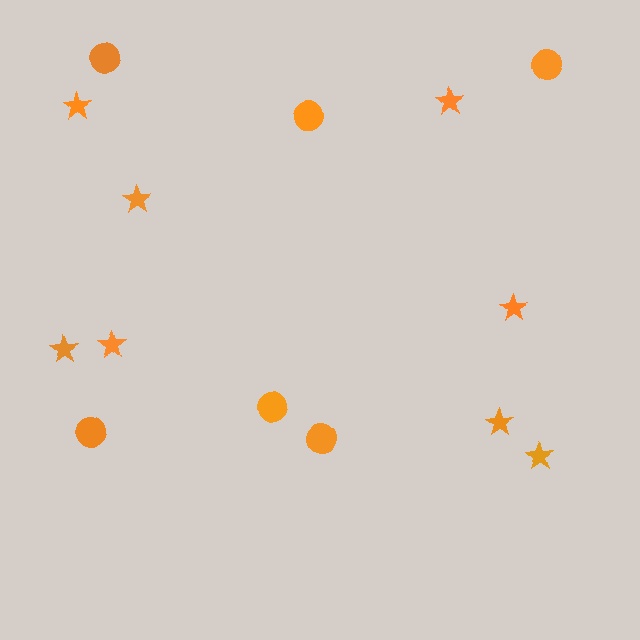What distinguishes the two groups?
There are 2 groups: one group of stars (8) and one group of circles (6).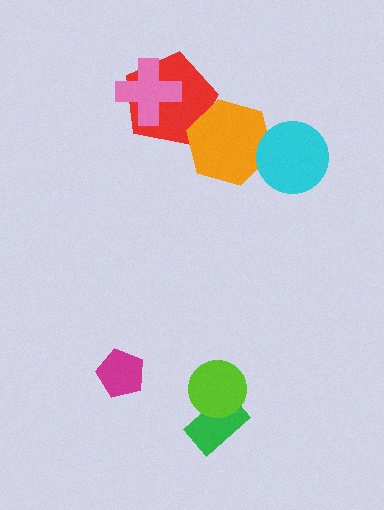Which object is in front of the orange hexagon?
The cyan circle is in front of the orange hexagon.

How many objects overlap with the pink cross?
1 object overlaps with the pink cross.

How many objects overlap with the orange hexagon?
2 objects overlap with the orange hexagon.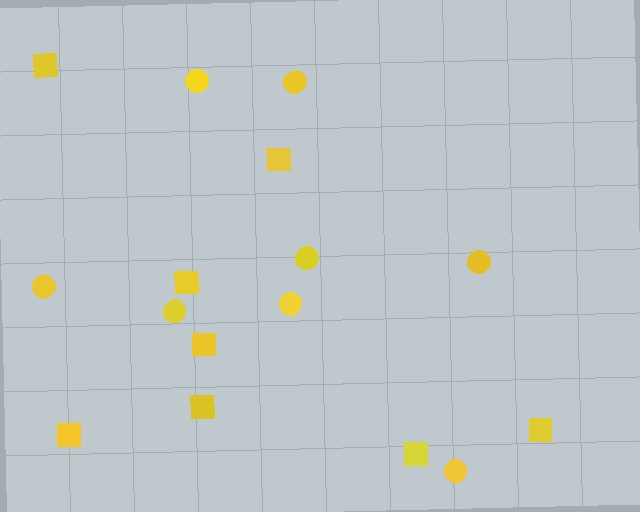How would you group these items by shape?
There are 2 groups: one group of squares (8) and one group of circles (8).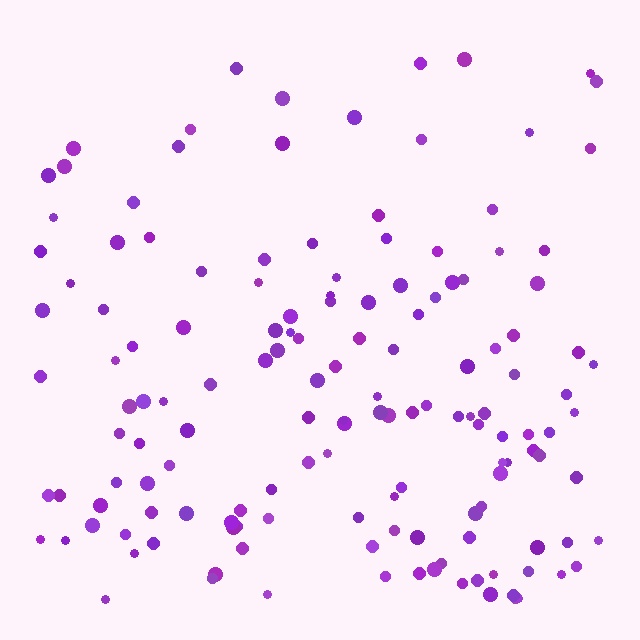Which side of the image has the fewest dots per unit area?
The top.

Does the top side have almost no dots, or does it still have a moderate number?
Still a moderate number, just noticeably fewer than the bottom.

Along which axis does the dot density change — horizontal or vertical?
Vertical.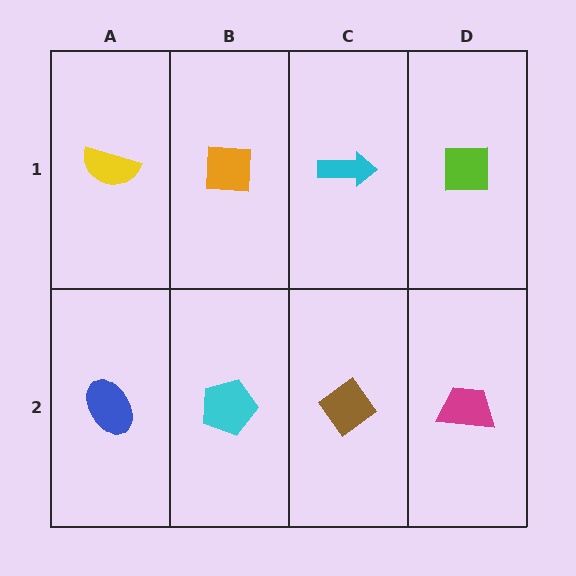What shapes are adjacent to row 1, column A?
A blue ellipse (row 2, column A), an orange square (row 1, column B).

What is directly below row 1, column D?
A magenta trapezoid.